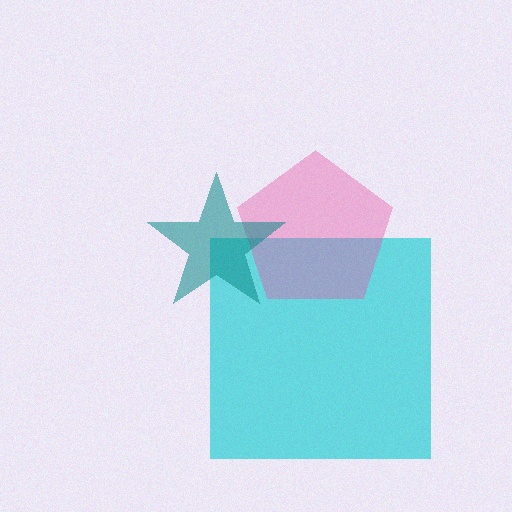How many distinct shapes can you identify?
There are 3 distinct shapes: a cyan square, a pink pentagon, a teal star.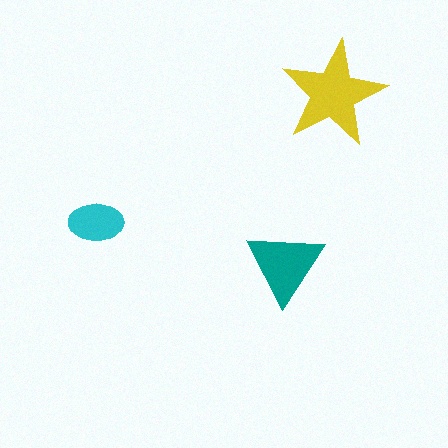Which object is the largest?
The yellow star.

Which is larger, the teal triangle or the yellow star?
The yellow star.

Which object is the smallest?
The cyan ellipse.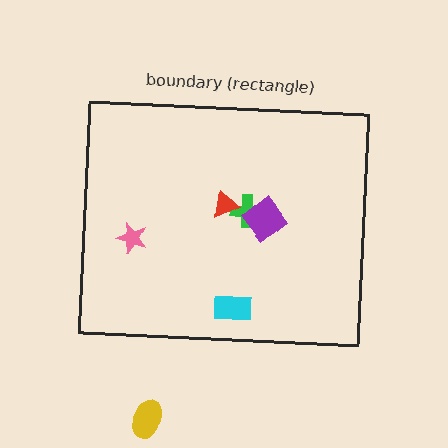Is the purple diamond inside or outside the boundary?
Inside.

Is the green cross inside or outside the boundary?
Inside.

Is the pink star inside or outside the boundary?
Inside.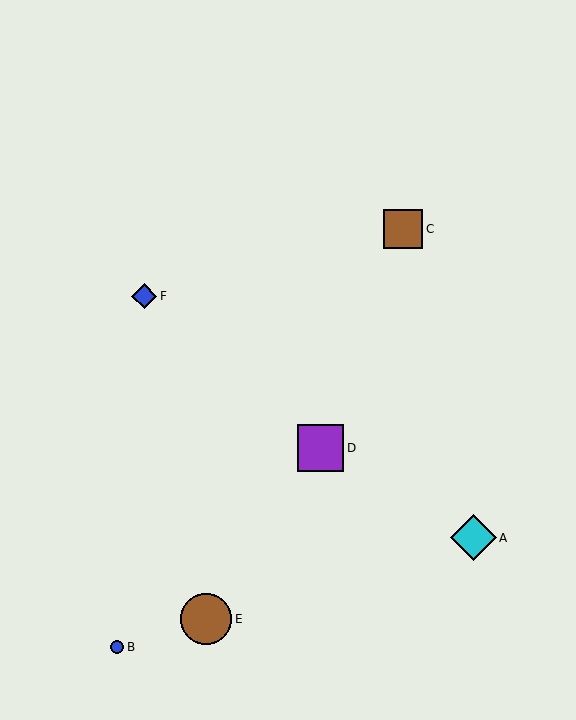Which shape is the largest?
The brown circle (labeled E) is the largest.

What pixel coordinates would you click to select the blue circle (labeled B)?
Click at (117, 647) to select the blue circle B.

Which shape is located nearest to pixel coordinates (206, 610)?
The brown circle (labeled E) at (206, 619) is nearest to that location.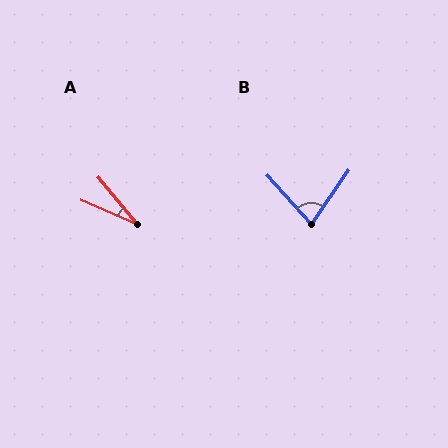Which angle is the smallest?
A, at approximately 27 degrees.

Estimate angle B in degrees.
Approximately 77 degrees.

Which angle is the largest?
B, at approximately 77 degrees.